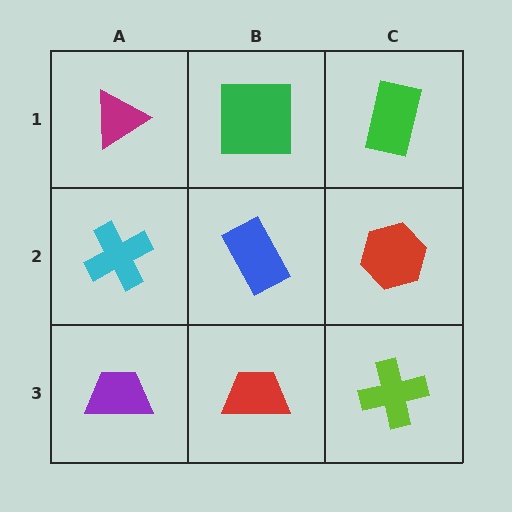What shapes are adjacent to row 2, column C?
A green rectangle (row 1, column C), a lime cross (row 3, column C), a blue rectangle (row 2, column B).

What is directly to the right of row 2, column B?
A red hexagon.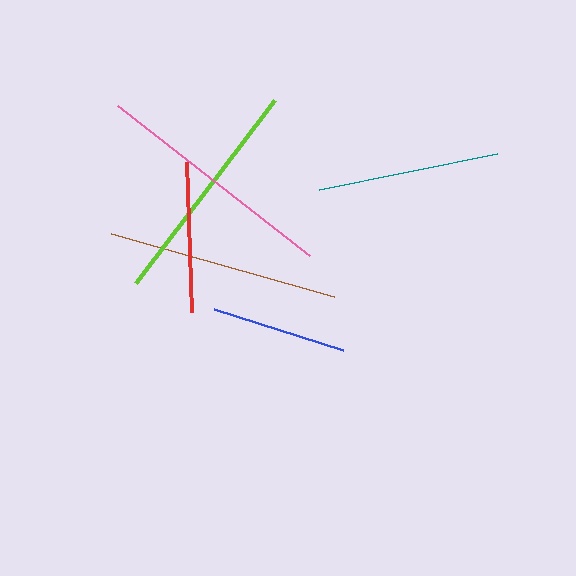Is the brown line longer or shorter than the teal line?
The brown line is longer than the teal line.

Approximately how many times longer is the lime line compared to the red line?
The lime line is approximately 1.5 times the length of the red line.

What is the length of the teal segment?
The teal segment is approximately 182 pixels long.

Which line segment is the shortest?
The blue line is the shortest at approximately 135 pixels.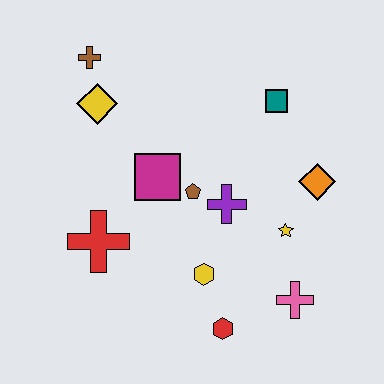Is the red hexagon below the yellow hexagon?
Yes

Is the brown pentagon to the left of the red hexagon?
Yes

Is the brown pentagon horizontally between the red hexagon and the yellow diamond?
Yes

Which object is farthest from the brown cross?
The pink cross is farthest from the brown cross.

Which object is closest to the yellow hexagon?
The red hexagon is closest to the yellow hexagon.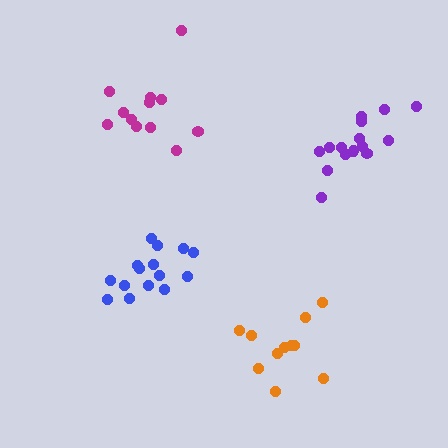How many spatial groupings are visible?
There are 4 spatial groupings.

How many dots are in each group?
Group 1: 11 dots, Group 2: 15 dots, Group 3: 12 dots, Group 4: 15 dots (53 total).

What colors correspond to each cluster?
The clusters are colored: orange, purple, magenta, blue.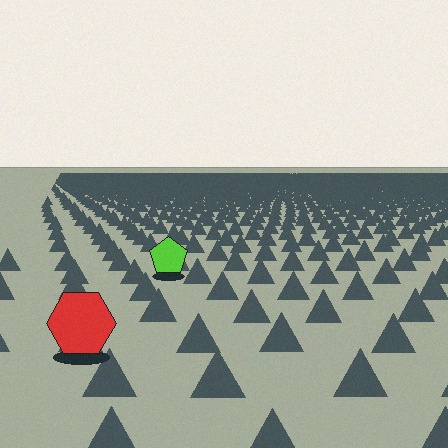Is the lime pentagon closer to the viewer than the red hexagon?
No. The red hexagon is closer — you can tell from the texture gradient: the ground texture is coarser near it.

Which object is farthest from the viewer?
The lime pentagon is farthest from the viewer. It appears smaller and the ground texture around it is denser.